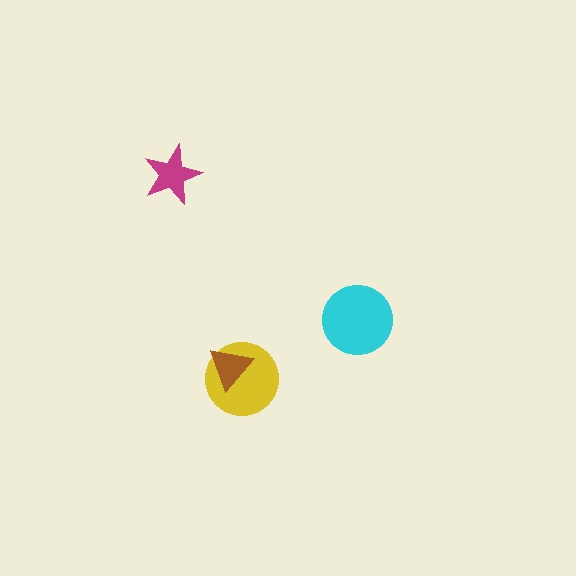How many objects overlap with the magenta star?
0 objects overlap with the magenta star.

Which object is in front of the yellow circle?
The brown triangle is in front of the yellow circle.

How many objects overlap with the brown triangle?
1 object overlaps with the brown triangle.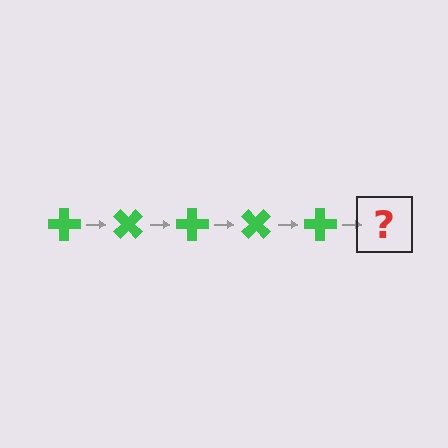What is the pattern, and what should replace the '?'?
The pattern is that the cross rotates 45 degrees each step. The '?' should be a green cross rotated 225 degrees.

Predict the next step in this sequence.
The next step is a green cross rotated 225 degrees.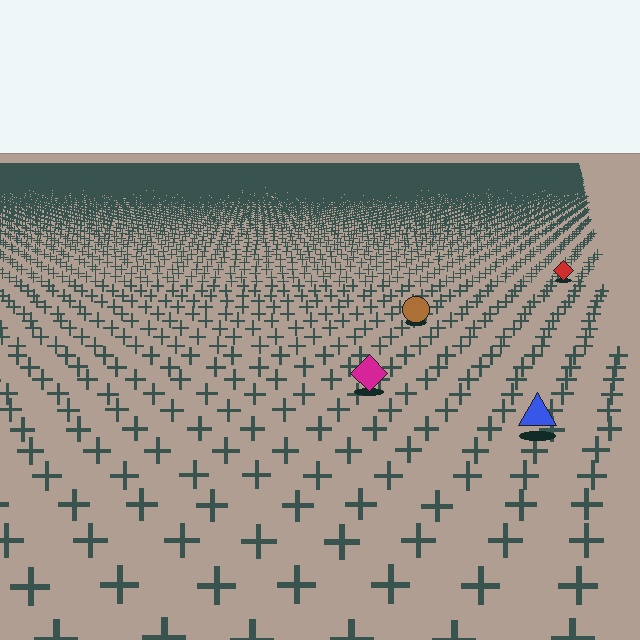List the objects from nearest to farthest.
From nearest to farthest: the blue triangle, the magenta diamond, the brown circle, the red diamond.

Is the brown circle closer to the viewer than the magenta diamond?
No. The magenta diamond is closer — you can tell from the texture gradient: the ground texture is coarser near it.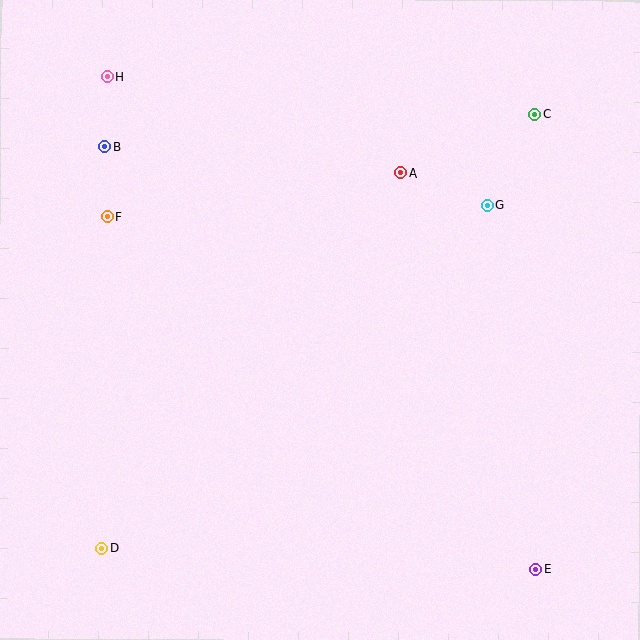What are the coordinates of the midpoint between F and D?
The midpoint between F and D is at (104, 382).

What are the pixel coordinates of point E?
Point E is at (535, 570).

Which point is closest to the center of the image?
Point A at (401, 173) is closest to the center.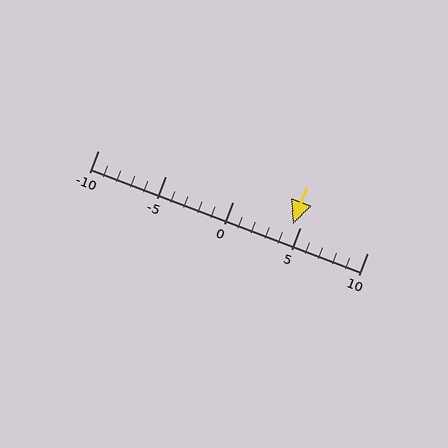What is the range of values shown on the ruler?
The ruler shows values from -10 to 10.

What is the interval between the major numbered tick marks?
The major tick marks are spaced 5 units apart.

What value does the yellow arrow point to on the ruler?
The yellow arrow points to approximately 4.